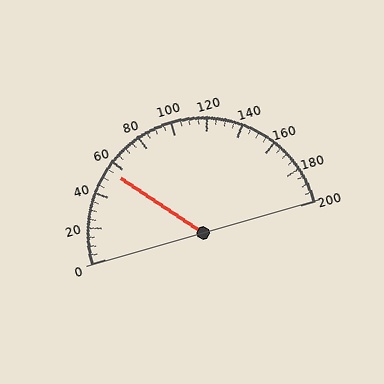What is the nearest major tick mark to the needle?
The nearest major tick mark is 60.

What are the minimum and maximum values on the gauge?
The gauge ranges from 0 to 200.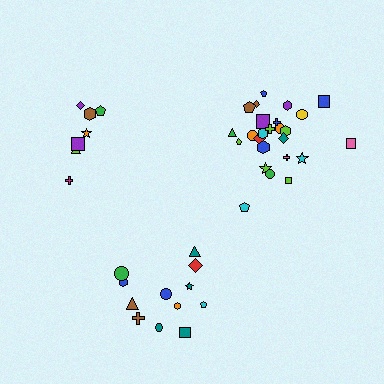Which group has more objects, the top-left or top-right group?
The top-right group.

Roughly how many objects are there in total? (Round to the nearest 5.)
Roughly 45 objects in total.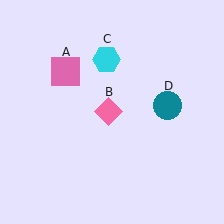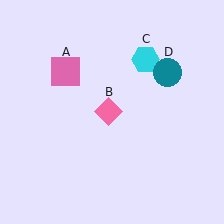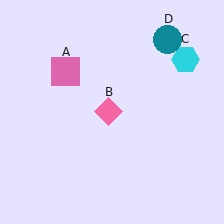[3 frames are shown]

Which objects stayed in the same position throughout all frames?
Pink square (object A) and pink diamond (object B) remained stationary.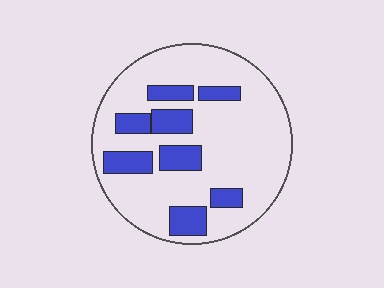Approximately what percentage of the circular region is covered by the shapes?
Approximately 25%.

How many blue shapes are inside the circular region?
8.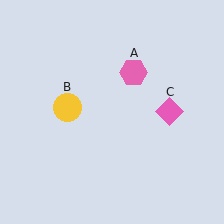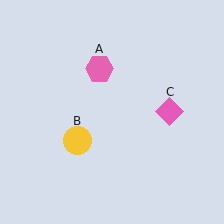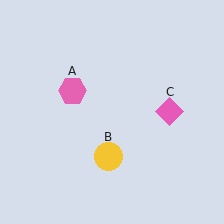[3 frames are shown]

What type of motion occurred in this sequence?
The pink hexagon (object A), yellow circle (object B) rotated counterclockwise around the center of the scene.